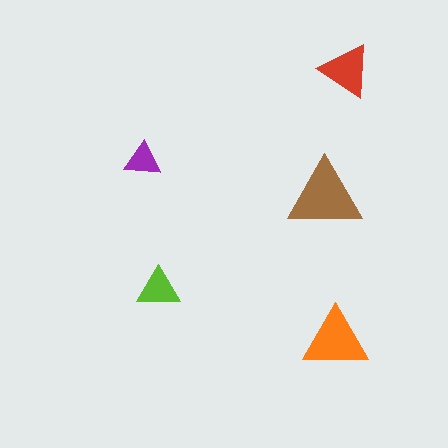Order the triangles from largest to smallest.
the brown one, the orange one, the red one, the lime one, the purple one.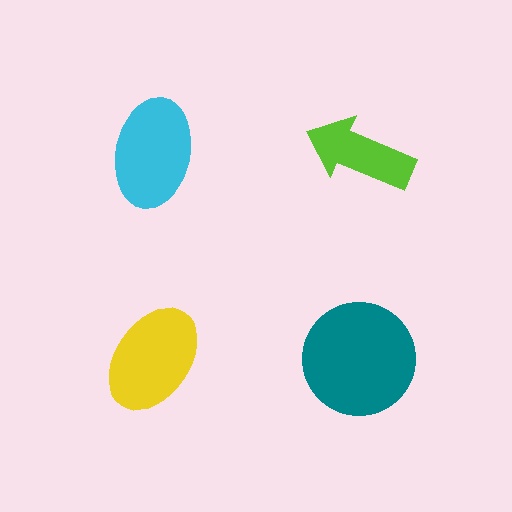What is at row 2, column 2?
A teal circle.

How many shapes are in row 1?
2 shapes.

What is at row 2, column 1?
A yellow ellipse.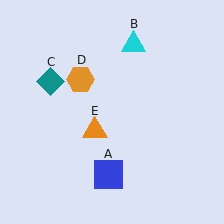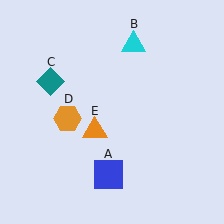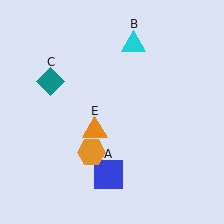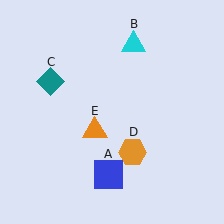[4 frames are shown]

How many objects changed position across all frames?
1 object changed position: orange hexagon (object D).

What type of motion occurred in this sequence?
The orange hexagon (object D) rotated counterclockwise around the center of the scene.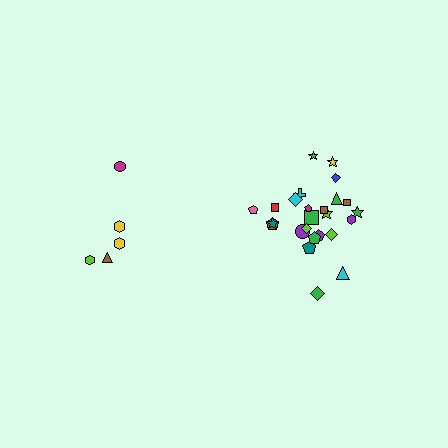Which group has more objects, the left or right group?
The right group.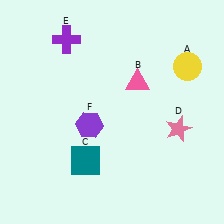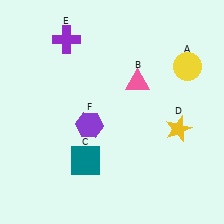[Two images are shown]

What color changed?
The star (D) changed from pink in Image 1 to yellow in Image 2.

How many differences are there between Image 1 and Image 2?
There is 1 difference between the two images.